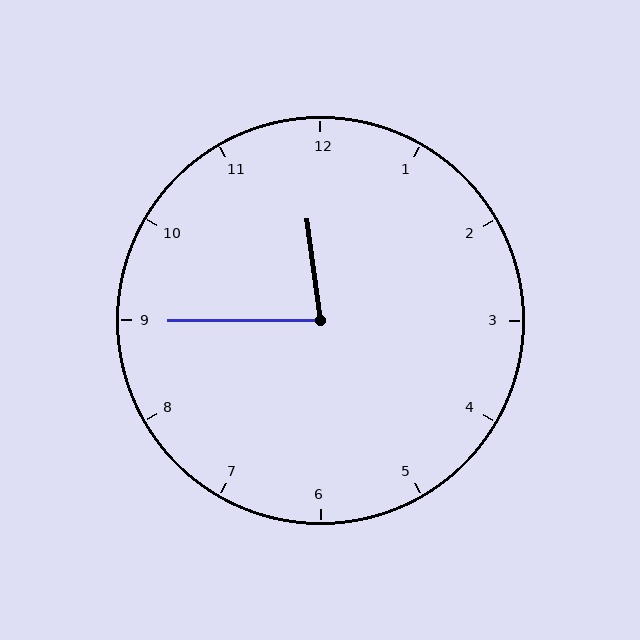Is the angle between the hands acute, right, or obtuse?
It is acute.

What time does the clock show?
11:45.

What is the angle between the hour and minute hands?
Approximately 82 degrees.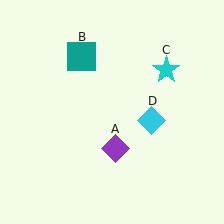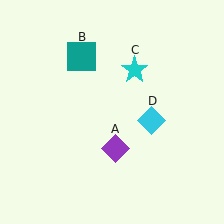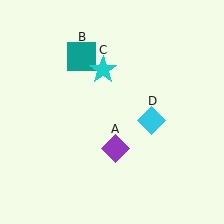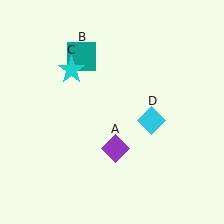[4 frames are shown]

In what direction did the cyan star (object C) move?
The cyan star (object C) moved left.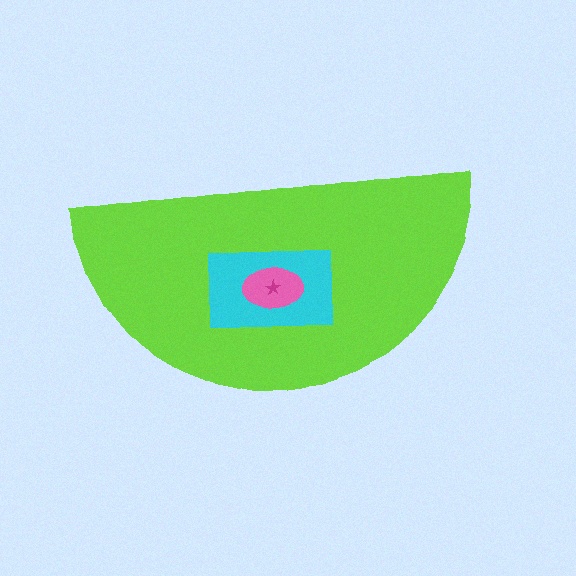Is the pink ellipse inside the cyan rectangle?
Yes.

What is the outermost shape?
The lime semicircle.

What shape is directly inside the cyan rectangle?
The pink ellipse.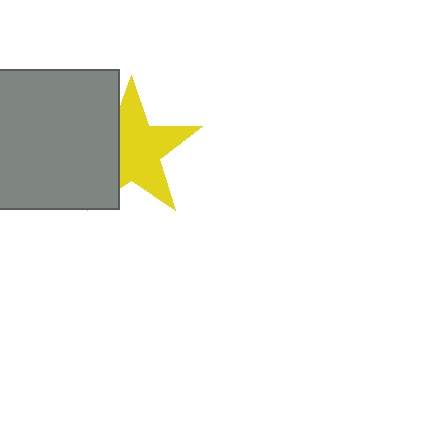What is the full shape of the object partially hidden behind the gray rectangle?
The partially hidden object is a yellow star.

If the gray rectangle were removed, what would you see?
You would see the complete yellow star.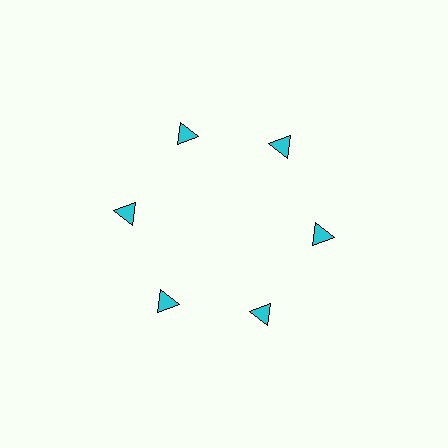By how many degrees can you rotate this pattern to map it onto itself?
The pattern maps onto itself every 60 degrees of rotation.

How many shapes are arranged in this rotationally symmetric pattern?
There are 6 shapes, arranged in 6 groups of 1.